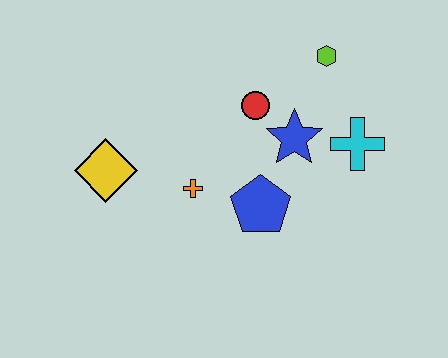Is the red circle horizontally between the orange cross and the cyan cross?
Yes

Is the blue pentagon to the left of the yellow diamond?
No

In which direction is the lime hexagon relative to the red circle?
The lime hexagon is to the right of the red circle.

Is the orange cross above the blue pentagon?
Yes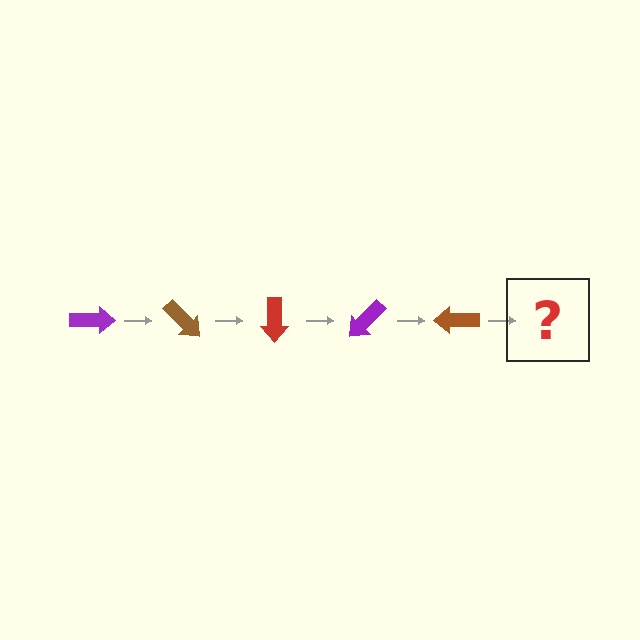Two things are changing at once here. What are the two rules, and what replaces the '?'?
The two rules are that it rotates 45 degrees each step and the color cycles through purple, brown, and red. The '?' should be a red arrow, rotated 225 degrees from the start.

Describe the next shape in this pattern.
It should be a red arrow, rotated 225 degrees from the start.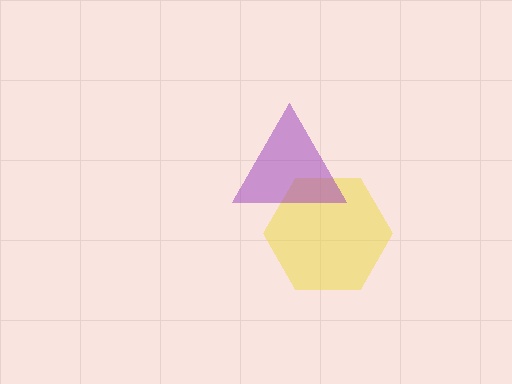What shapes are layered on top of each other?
The layered shapes are: a yellow hexagon, a purple triangle.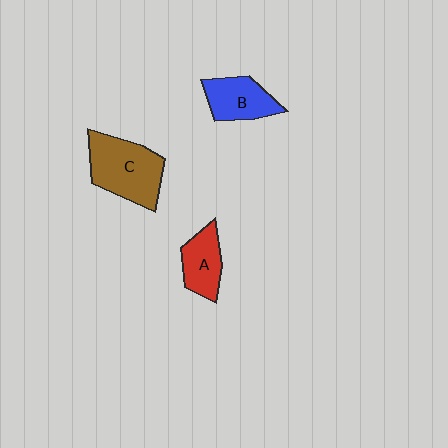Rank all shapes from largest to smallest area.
From largest to smallest: C (brown), B (blue), A (red).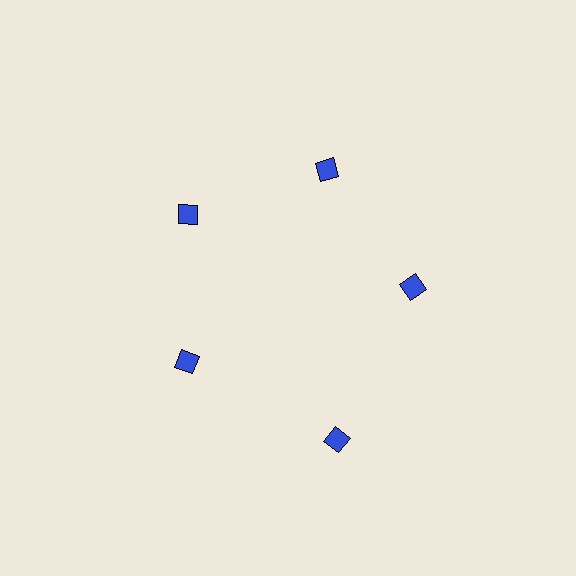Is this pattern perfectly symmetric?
No. The 5 blue diamonds are arranged in a ring, but one element near the 5 o'clock position is pushed outward from the center, breaking the 5-fold rotational symmetry.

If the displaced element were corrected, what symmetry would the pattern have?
It would have 5-fold rotational symmetry — the pattern would map onto itself every 72 degrees.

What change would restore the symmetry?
The symmetry would be restored by moving it inward, back onto the ring so that all 5 diamonds sit at equal angles and equal distance from the center.